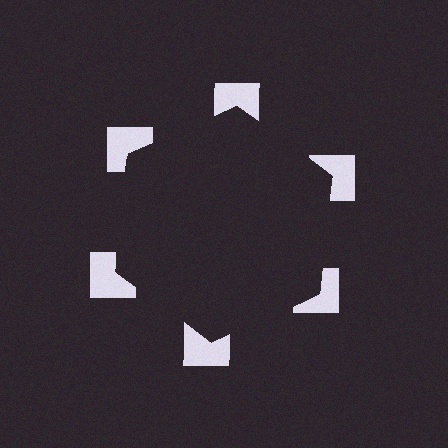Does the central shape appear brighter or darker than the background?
It typically appears slightly darker than the background, even though no actual brightness change is drawn.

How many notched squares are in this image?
There are 6 — one at each vertex of the illusory hexagon.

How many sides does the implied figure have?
6 sides.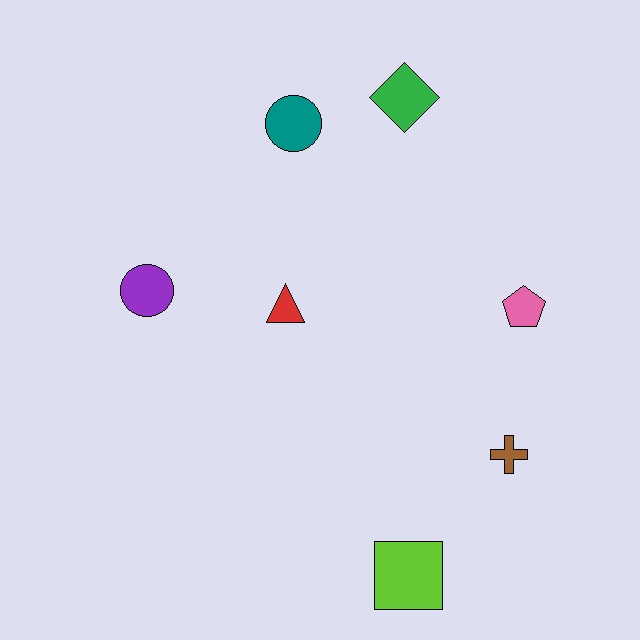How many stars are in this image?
There are no stars.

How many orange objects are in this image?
There are no orange objects.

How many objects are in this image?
There are 7 objects.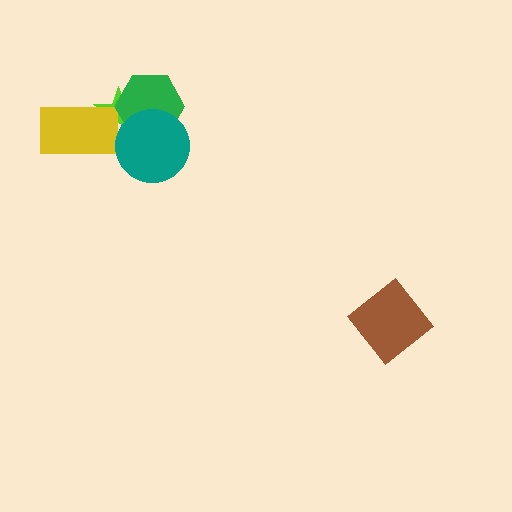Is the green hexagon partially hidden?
Yes, it is partially covered by another shape.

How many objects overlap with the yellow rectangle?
1 object overlaps with the yellow rectangle.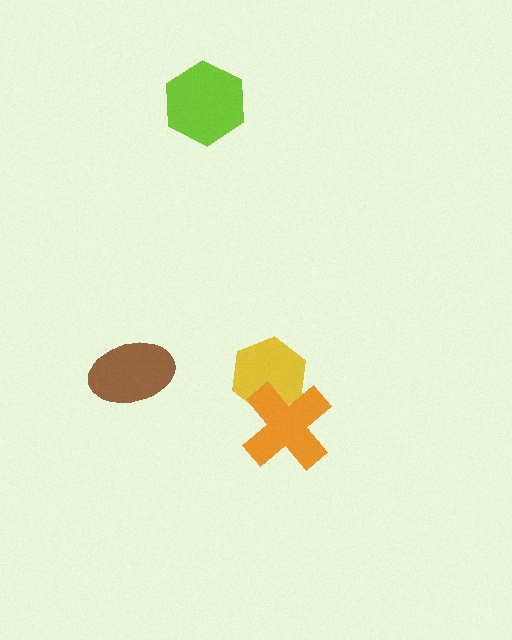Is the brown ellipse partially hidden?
No, no other shape covers it.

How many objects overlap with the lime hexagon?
0 objects overlap with the lime hexagon.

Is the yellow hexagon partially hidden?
Yes, it is partially covered by another shape.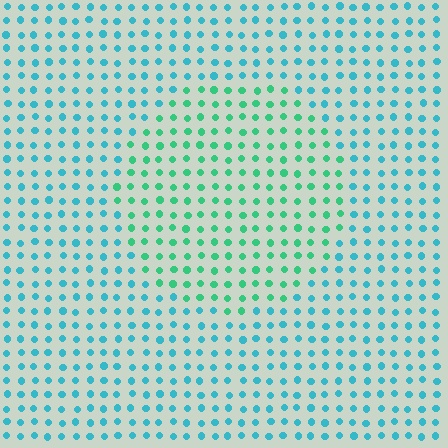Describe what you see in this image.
The image is filled with small cyan elements in a uniform arrangement. A circle-shaped region is visible where the elements are tinted to a slightly different hue, forming a subtle color boundary.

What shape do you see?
I see a circle.